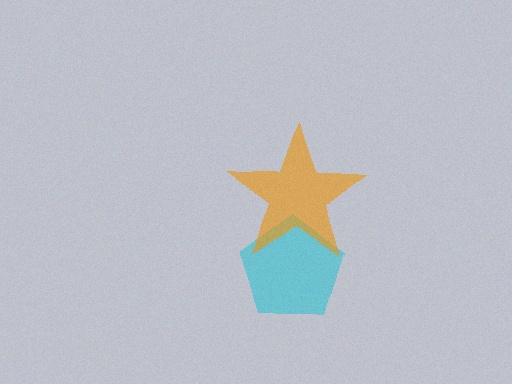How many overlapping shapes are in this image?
There are 2 overlapping shapes in the image.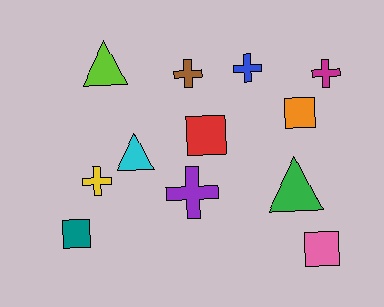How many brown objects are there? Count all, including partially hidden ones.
There is 1 brown object.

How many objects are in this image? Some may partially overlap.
There are 12 objects.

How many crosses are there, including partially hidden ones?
There are 5 crosses.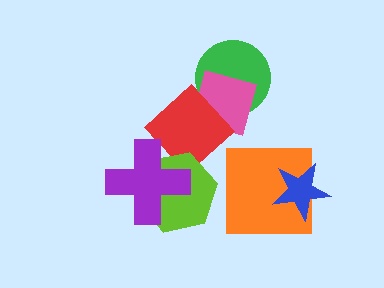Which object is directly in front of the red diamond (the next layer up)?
The lime hexagon is directly in front of the red diamond.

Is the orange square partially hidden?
Yes, it is partially covered by another shape.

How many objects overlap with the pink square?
2 objects overlap with the pink square.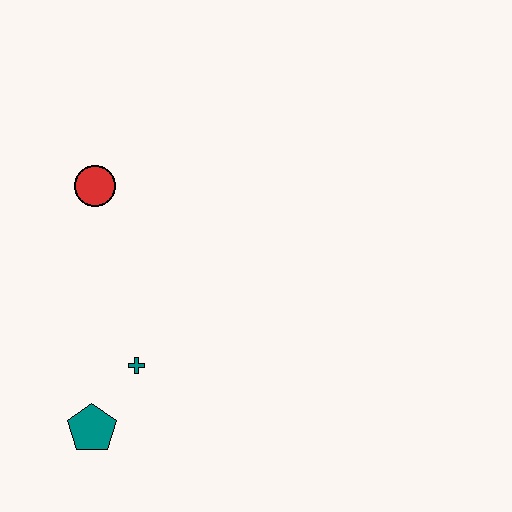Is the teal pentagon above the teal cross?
No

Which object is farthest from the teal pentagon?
The red circle is farthest from the teal pentagon.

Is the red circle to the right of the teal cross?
No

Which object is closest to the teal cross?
The teal pentagon is closest to the teal cross.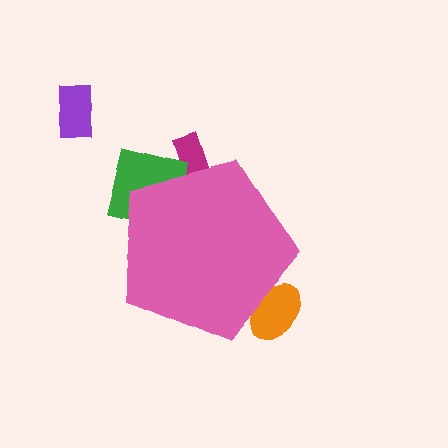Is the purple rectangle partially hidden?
No, the purple rectangle is fully visible.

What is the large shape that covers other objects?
A pink pentagon.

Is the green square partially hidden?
Yes, the green square is partially hidden behind the pink pentagon.